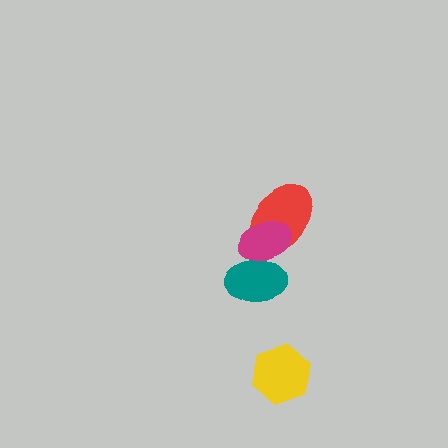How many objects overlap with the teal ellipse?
1 object overlaps with the teal ellipse.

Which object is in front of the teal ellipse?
The magenta ellipse is in front of the teal ellipse.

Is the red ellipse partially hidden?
Yes, it is partially covered by another shape.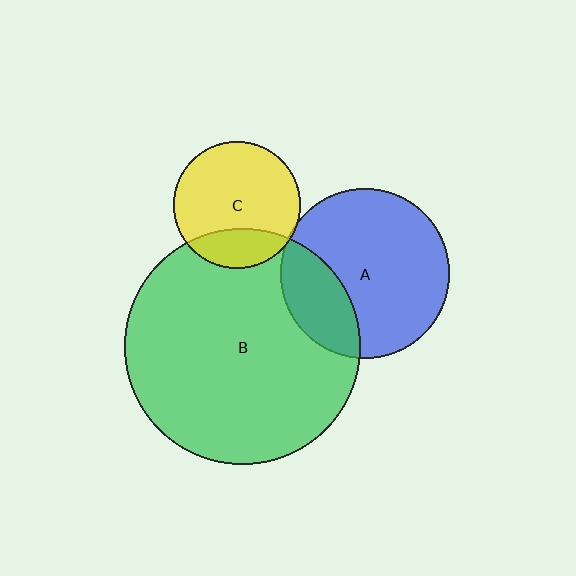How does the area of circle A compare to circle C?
Approximately 1.8 times.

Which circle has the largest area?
Circle B (green).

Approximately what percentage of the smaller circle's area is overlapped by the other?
Approximately 5%.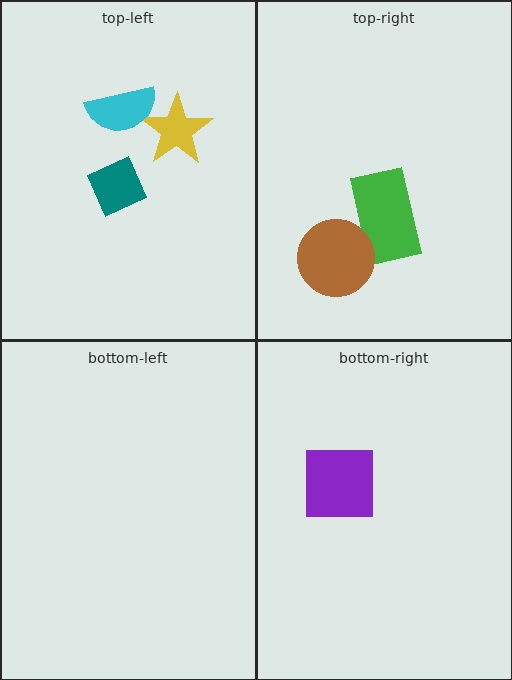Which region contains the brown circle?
The top-right region.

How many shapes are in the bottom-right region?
1.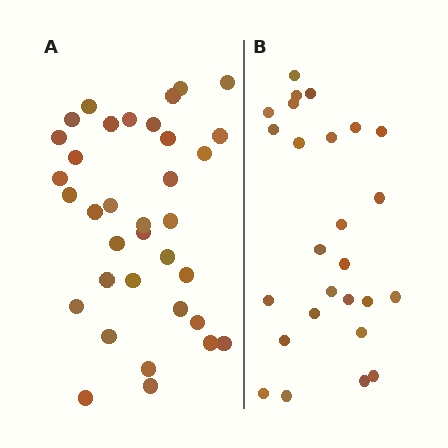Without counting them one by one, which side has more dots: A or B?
Region A (the left region) has more dots.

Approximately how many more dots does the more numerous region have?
Region A has roughly 8 or so more dots than region B.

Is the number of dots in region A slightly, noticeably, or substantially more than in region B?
Region A has noticeably more, but not dramatically so. The ratio is roughly 1.3 to 1.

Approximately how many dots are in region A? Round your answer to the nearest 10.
About 40 dots. (The exact count is 35, which rounds to 40.)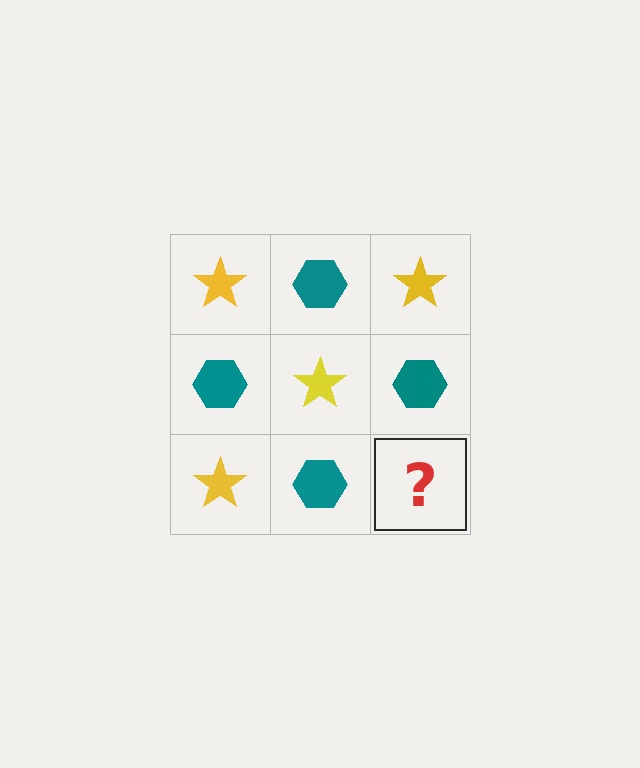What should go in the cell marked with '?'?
The missing cell should contain a yellow star.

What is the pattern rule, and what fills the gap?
The rule is that it alternates yellow star and teal hexagon in a checkerboard pattern. The gap should be filled with a yellow star.